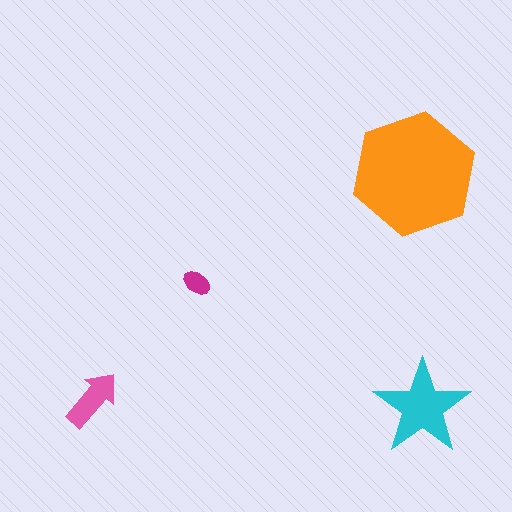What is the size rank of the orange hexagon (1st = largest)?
1st.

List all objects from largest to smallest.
The orange hexagon, the cyan star, the pink arrow, the magenta ellipse.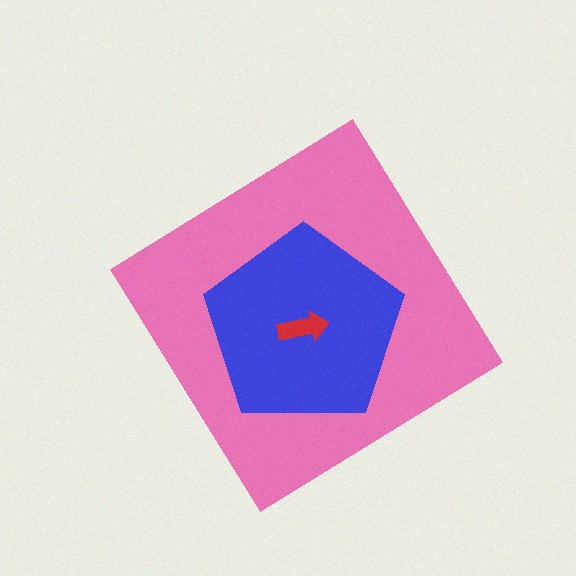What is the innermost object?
The red arrow.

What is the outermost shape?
The pink diamond.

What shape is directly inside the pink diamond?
The blue pentagon.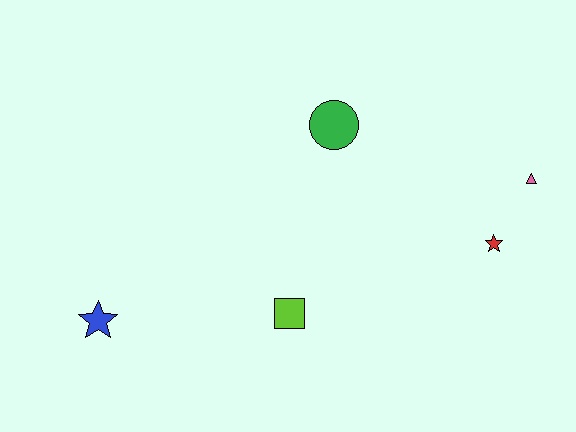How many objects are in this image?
There are 5 objects.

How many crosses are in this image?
There are no crosses.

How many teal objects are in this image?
There are no teal objects.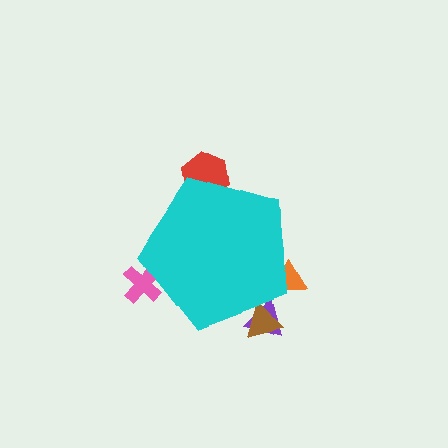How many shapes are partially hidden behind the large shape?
5 shapes are partially hidden.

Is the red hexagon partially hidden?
Yes, the red hexagon is partially hidden behind the cyan pentagon.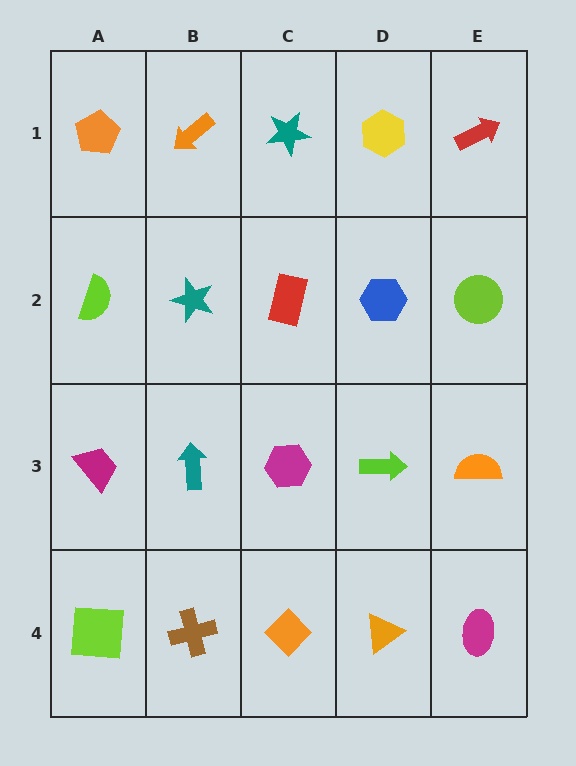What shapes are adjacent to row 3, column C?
A red rectangle (row 2, column C), an orange diamond (row 4, column C), a teal arrow (row 3, column B), a lime arrow (row 3, column D).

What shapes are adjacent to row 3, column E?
A lime circle (row 2, column E), a magenta ellipse (row 4, column E), a lime arrow (row 3, column D).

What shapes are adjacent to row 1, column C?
A red rectangle (row 2, column C), an orange arrow (row 1, column B), a yellow hexagon (row 1, column D).